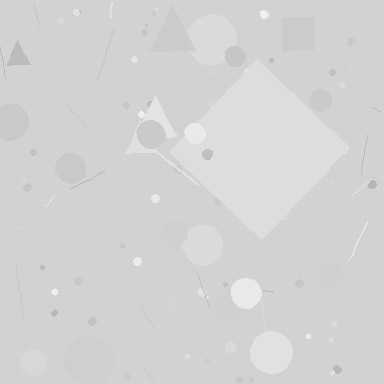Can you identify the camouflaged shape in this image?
The camouflaged shape is a diamond.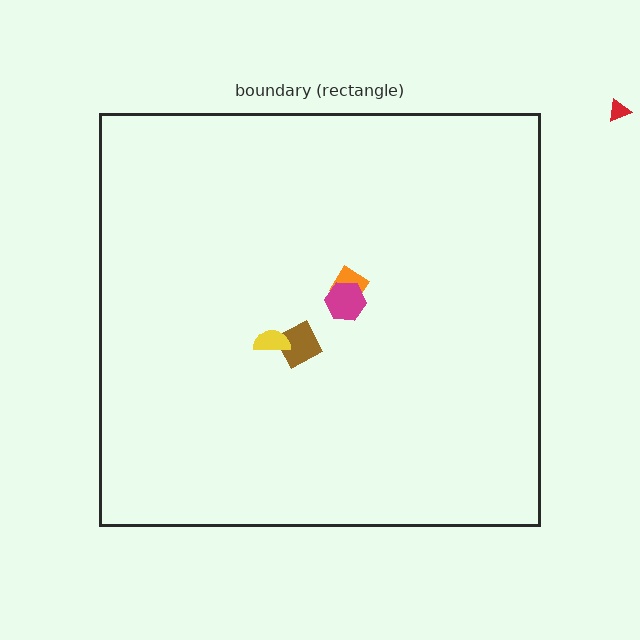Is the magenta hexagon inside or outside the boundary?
Inside.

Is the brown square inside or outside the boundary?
Inside.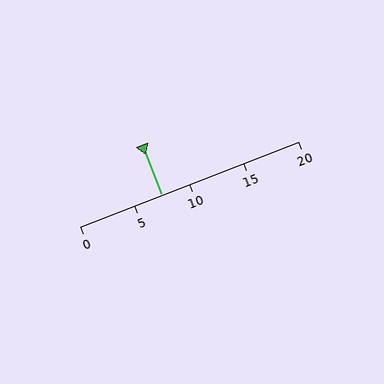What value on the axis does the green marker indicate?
The marker indicates approximately 7.5.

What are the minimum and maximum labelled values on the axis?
The axis runs from 0 to 20.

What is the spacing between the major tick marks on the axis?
The major ticks are spaced 5 apart.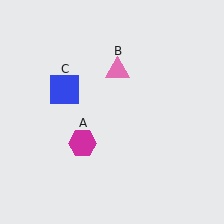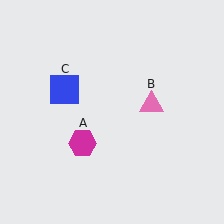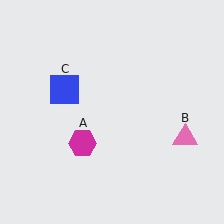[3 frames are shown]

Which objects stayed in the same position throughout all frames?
Magenta hexagon (object A) and blue square (object C) remained stationary.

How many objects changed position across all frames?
1 object changed position: pink triangle (object B).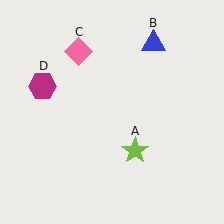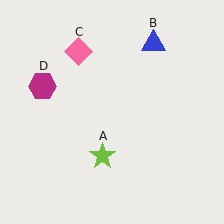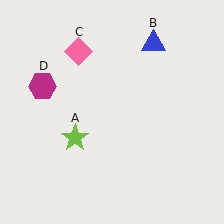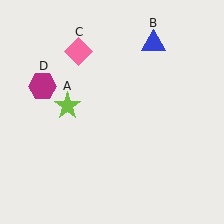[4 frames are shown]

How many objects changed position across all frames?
1 object changed position: lime star (object A).